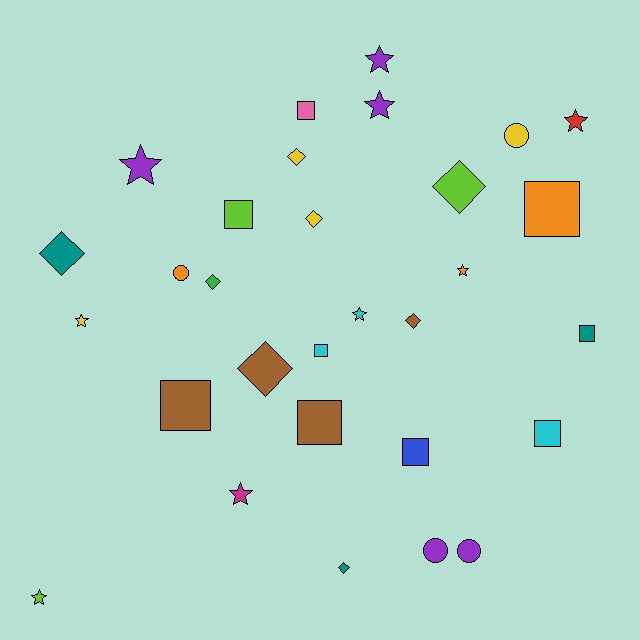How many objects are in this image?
There are 30 objects.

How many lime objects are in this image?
There are 3 lime objects.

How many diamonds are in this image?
There are 8 diamonds.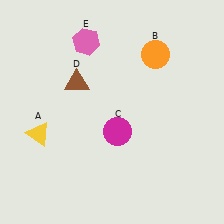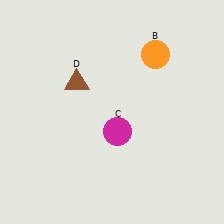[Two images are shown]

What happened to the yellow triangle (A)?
The yellow triangle (A) was removed in Image 2. It was in the bottom-left area of Image 1.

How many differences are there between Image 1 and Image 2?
There are 2 differences between the two images.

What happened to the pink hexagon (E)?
The pink hexagon (E) was removed in Image 2. It was in the top-left area of Image 1.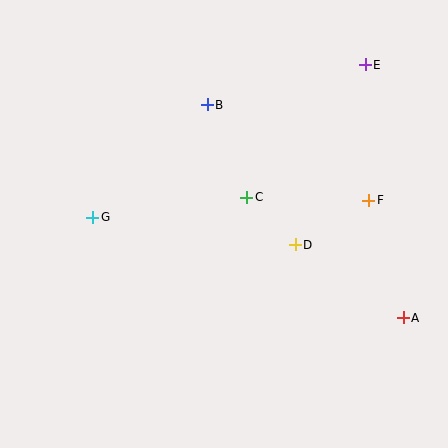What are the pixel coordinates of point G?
Point G is at (93, 217).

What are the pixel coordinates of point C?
Point C is at (247, 197).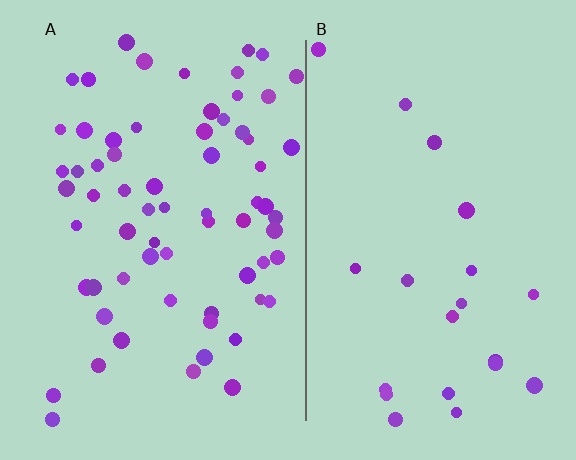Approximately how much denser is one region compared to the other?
Approximately 3.1× — region A over region B.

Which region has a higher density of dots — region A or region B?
A (the left).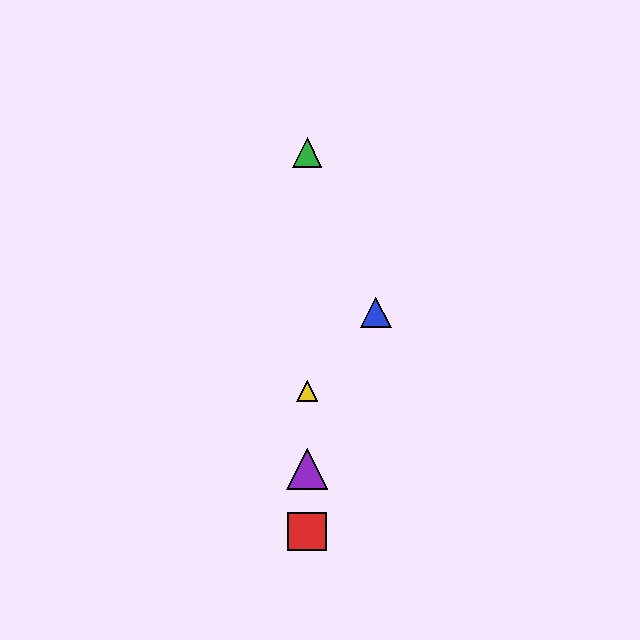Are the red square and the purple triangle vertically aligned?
Yes, both are at x≈307.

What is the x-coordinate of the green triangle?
The green triangle is at x≈307.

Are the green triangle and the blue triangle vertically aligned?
No, the green triangle is at x≈307 and the blue triangle is at x≈376.